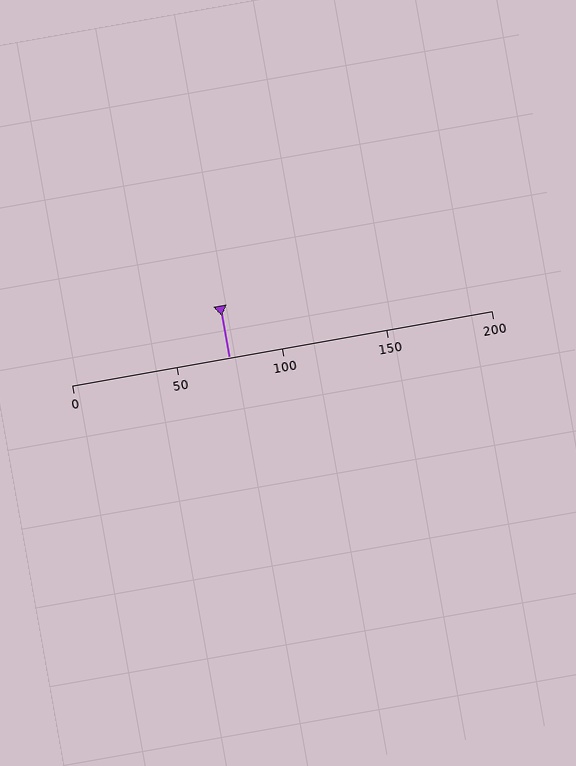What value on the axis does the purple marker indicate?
The marker indicates approximately 75.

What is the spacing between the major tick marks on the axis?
The major ticks are spaced 50 apart.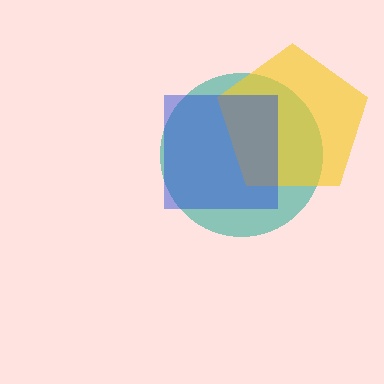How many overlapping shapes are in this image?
There are 3 overlapping shapes in the image.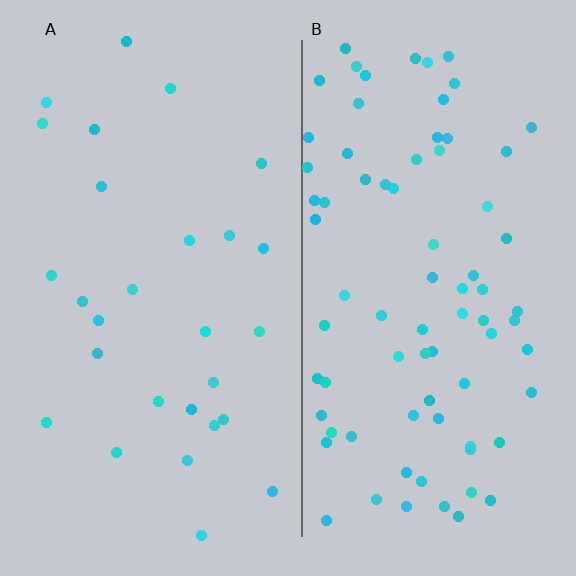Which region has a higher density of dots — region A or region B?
B (the right).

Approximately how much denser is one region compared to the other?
Approximately 2.8× — region B over region A.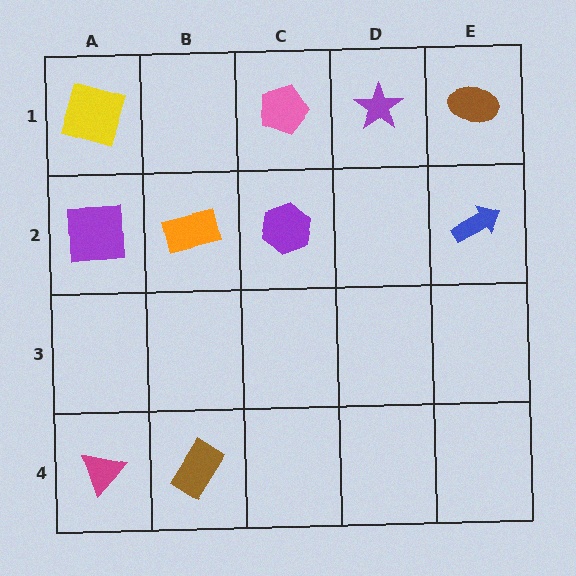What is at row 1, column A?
A yellow square.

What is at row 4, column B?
A brown rectangle.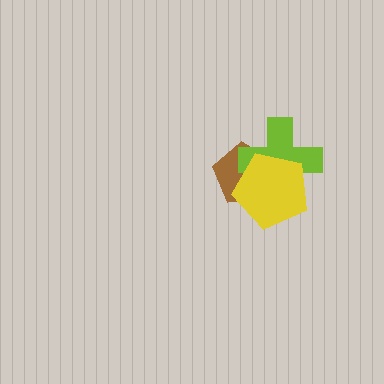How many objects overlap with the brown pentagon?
2 objects overlap with the brown pentagon.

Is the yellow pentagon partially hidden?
No, no other shape covers it.